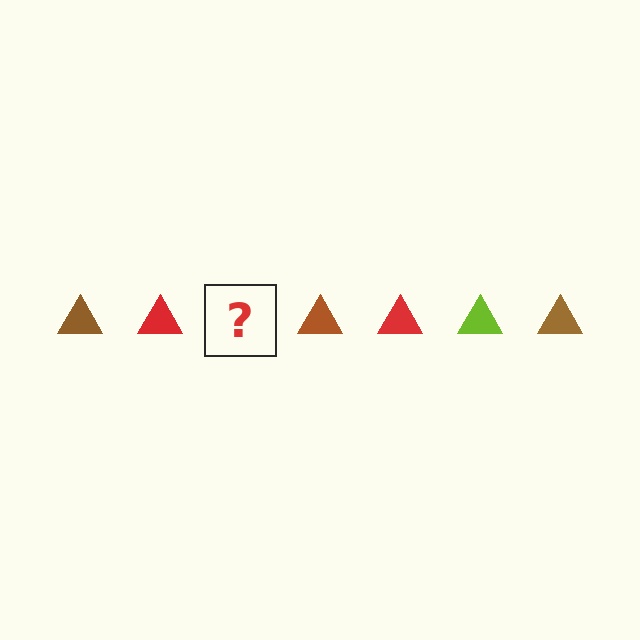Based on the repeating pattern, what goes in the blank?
The blank should be a lime triangle.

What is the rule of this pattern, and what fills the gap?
The rule is that the pattern cycles through brown, red, lime triangles. The gap should be filled with a lime triangle.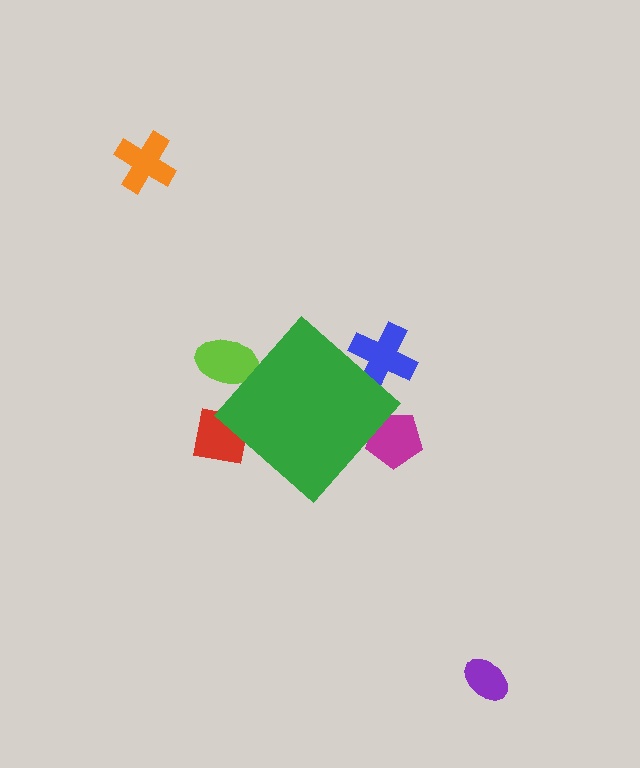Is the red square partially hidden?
Yes, the red square is partially hidden behind the green diamond.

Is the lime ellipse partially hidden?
Yes, the lime ellipse is partially hidden behind the green diamond.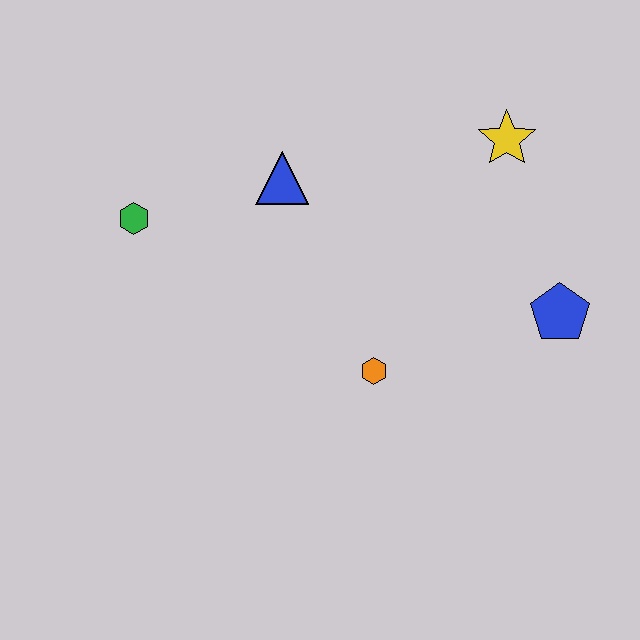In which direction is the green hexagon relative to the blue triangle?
The green hexagon is to the left of the blue triangle.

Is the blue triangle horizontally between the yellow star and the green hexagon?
Yes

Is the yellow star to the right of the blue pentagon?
No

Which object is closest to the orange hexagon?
The blue pentagon is closest to the orange hexagon.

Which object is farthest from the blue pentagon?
The green hexagon is farthest from the blue pentagon.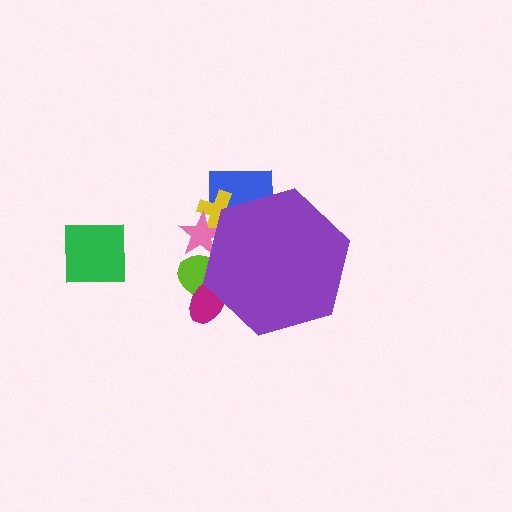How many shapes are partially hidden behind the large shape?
5 shapes are partially hidden.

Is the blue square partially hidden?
Yes, the blue square is partially hidden behind the purple hexagon.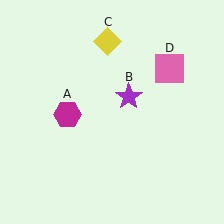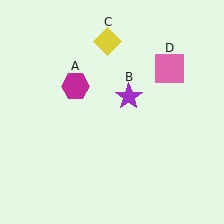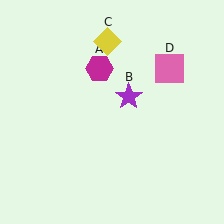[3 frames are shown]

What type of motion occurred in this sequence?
The magenta hexagon (object A) rotated clockwise around the center of the scene.